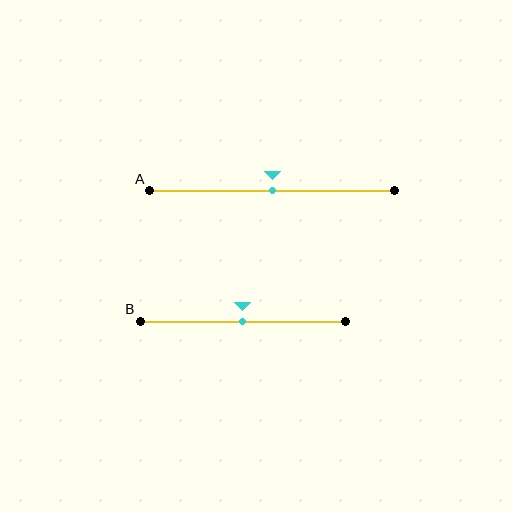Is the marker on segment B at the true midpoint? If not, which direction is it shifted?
Yes, the marker on segment B is at the true midpoint.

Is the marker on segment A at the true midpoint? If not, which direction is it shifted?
Yes, the marker on segment A is at the true midpoint.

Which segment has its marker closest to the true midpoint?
Segment A has its marker closest to the true midpoint.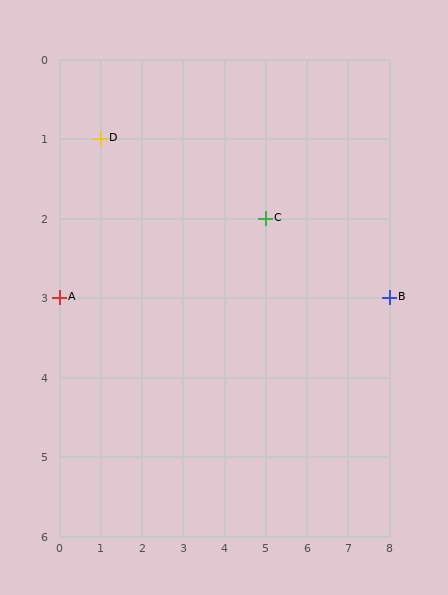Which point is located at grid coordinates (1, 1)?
Point D is at (1, 1).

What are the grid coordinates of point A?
Point A is at grid coordinates (0, 3).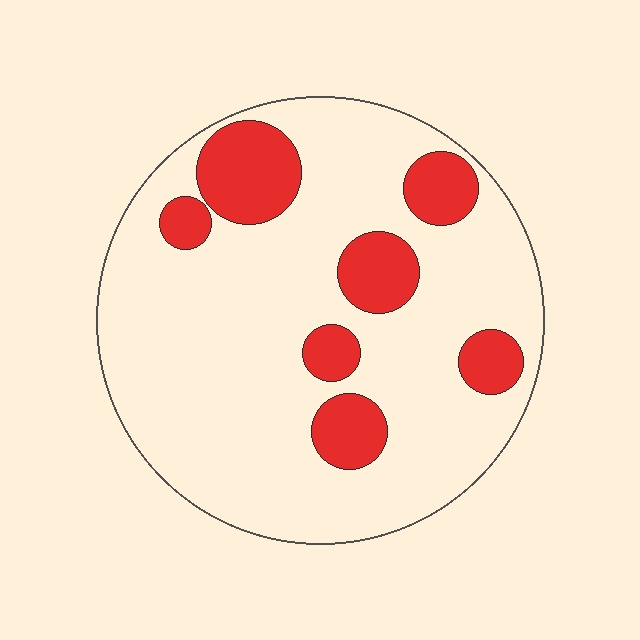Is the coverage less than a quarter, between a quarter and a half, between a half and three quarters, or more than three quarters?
Less than a quarter.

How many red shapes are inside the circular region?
7.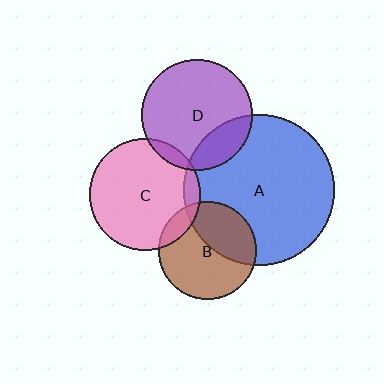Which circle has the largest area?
Circle A (blue).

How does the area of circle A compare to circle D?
Approximately 1.8 times.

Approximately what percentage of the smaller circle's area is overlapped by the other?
Approximately 10%.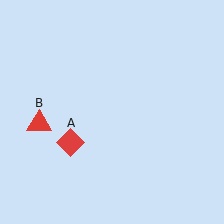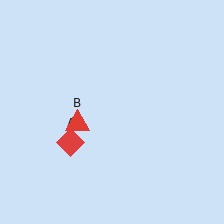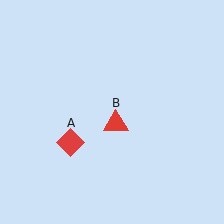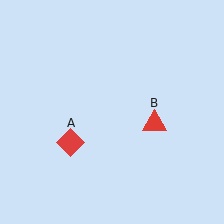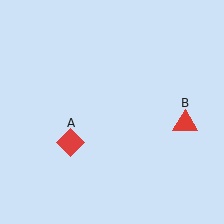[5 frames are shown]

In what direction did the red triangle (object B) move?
The red triangle (object B) moved right.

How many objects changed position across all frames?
1 object changed position: red triangle (object B).